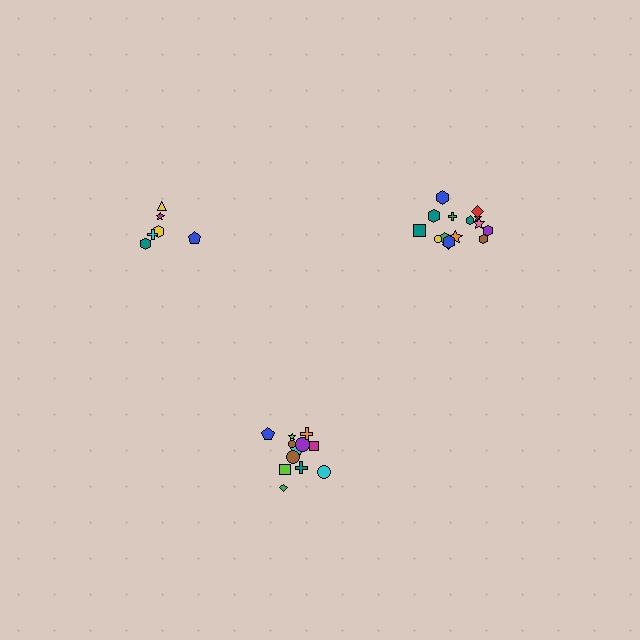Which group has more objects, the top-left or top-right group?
The top-right group.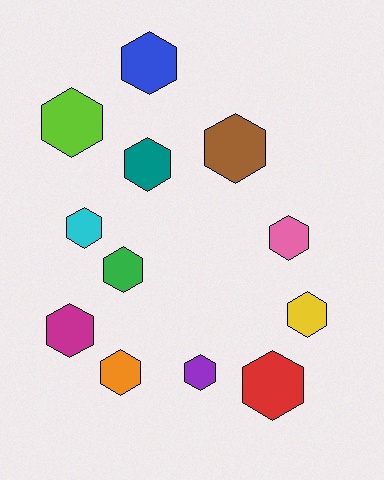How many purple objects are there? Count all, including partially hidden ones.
There is 1 purple object.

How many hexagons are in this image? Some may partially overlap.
There are 12 hexagons.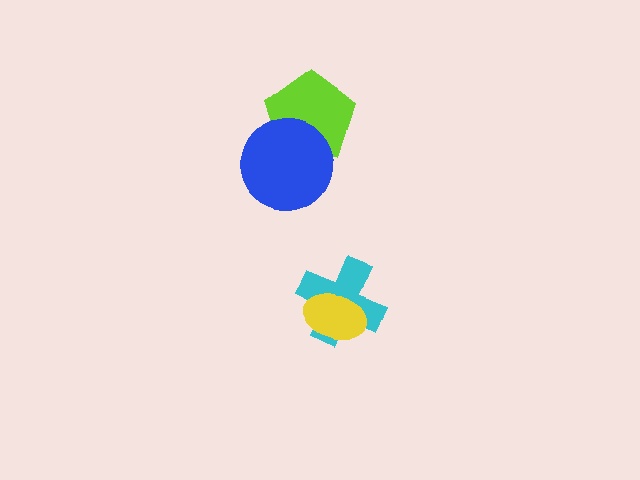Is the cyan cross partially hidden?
Yes, it is partially covered by another shape.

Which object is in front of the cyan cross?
The yellow ellipse is in front of the cyan cross.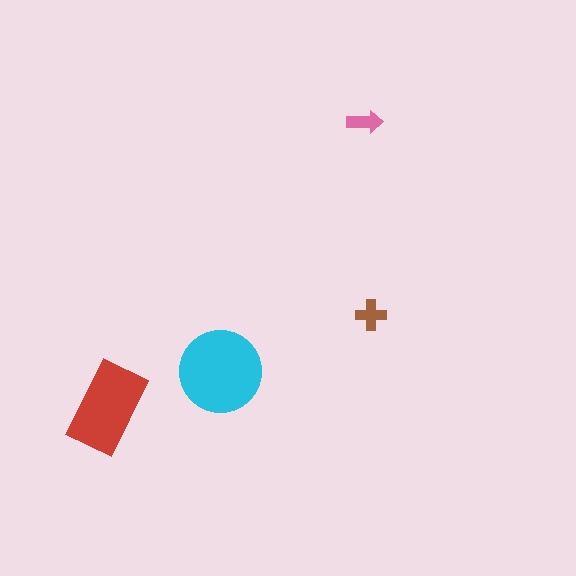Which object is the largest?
The cyan circle.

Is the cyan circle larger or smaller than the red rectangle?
Larger.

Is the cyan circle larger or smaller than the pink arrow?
Larger.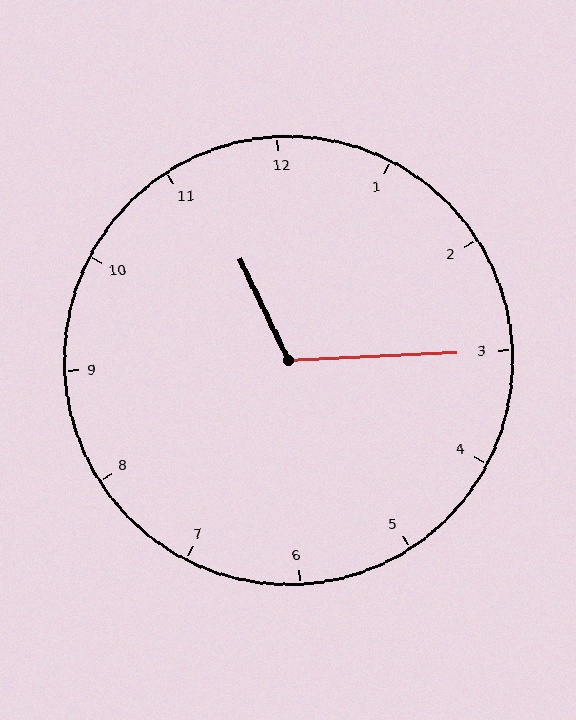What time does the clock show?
11:15.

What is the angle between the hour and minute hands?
Approximately 112 degrees.